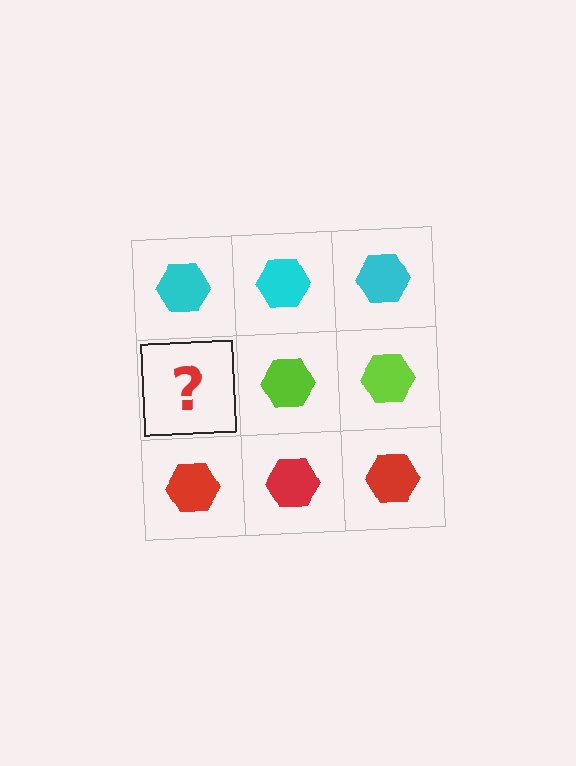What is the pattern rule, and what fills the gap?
The rule is that each row has a consistent color. The gap should be filled with a lime hexagon.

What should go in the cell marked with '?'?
The missing cell should contain a lime hexagon.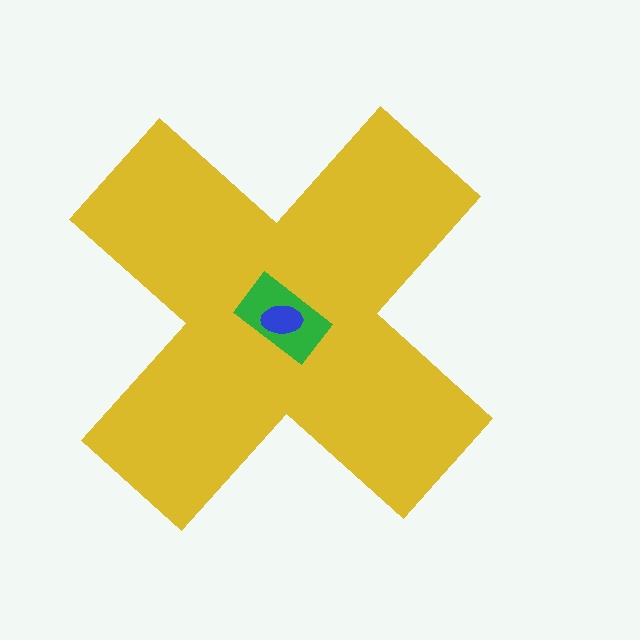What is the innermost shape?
The blue ellipse.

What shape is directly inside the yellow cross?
The green rectangle.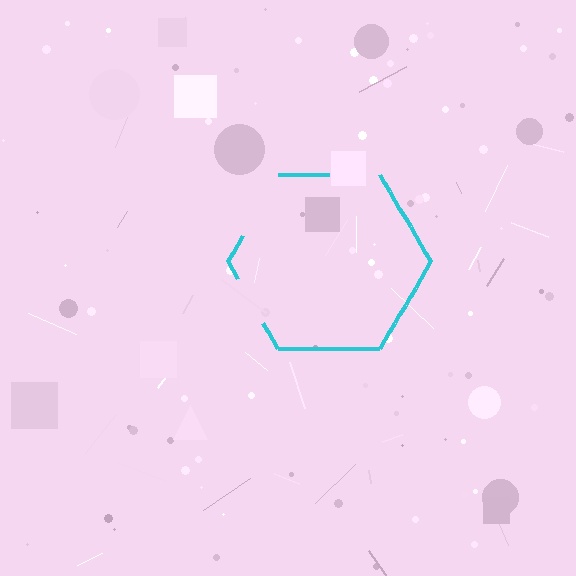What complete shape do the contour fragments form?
The contour fragments form a hexagon.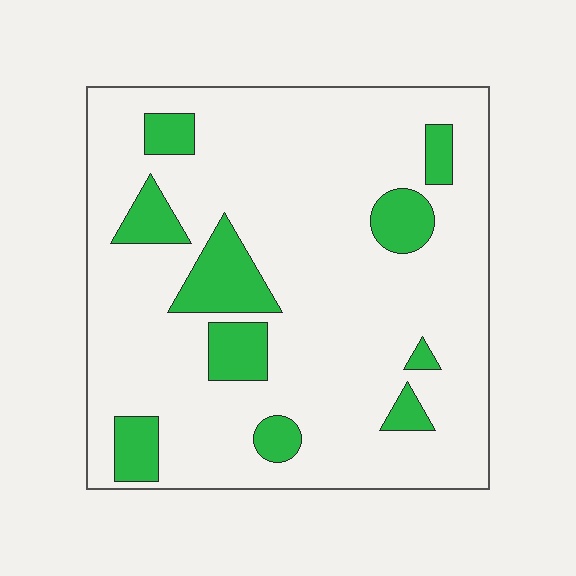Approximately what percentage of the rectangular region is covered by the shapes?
Approximately 15%.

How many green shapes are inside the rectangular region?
10.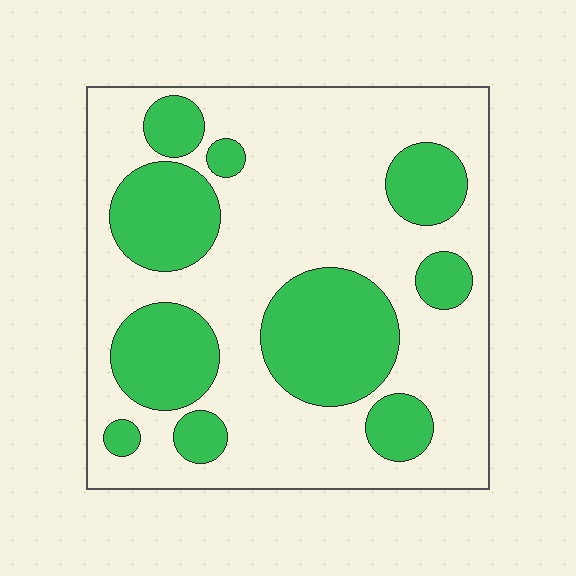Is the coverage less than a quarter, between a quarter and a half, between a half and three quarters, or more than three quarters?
Between a quarter and a half.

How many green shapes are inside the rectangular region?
10.